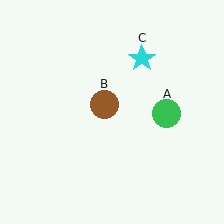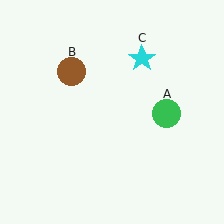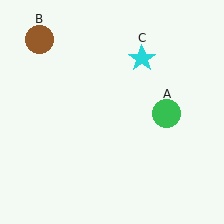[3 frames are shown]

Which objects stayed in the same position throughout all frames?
Green circle (object A) and cyan star (object C) remained stationary.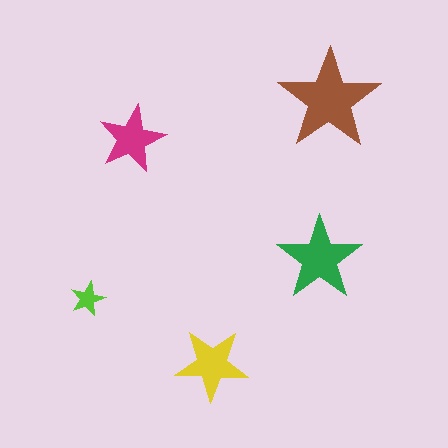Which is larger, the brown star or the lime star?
The brown one.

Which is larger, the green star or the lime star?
The green one.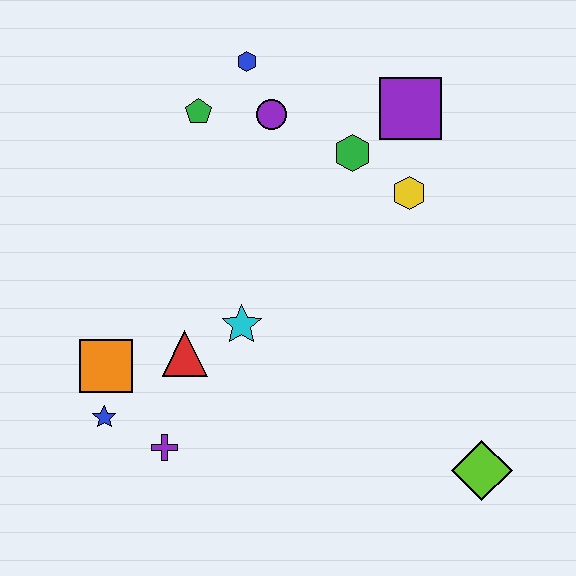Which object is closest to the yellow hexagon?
The green hexagon is closest to the yellow hexagon.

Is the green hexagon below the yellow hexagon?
No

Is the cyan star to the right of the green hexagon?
No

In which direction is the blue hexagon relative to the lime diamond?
The blue hexagon is above the lime diamond.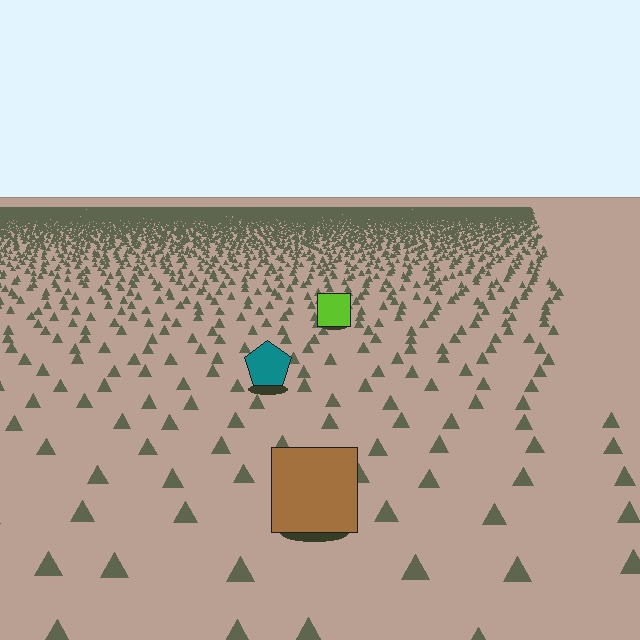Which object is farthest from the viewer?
The lime square is farthest from the viewer. It appears smaller and the ground texture around it is denser.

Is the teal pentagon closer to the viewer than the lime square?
Yes. The teal pentagon is closer — you can tell from the texture gradient: the ground texture is coarser near it.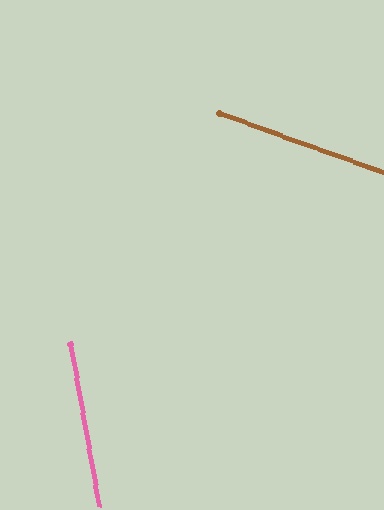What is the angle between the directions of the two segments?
Approximately 60 degrees.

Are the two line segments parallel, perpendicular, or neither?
Neither parallel nor perpendicular — they differ by about 60°.